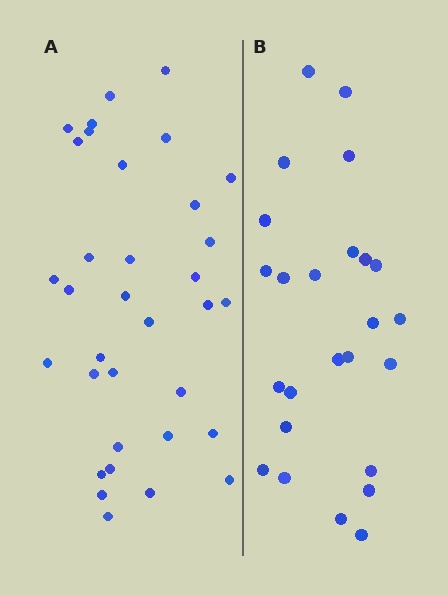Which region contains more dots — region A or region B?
Region A (the left region) has more dots.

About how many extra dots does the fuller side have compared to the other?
Region A has roughly 8 or so more dots than region B.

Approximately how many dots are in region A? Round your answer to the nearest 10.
About 30 dots. (The exact count is 34, which rounds to 30.)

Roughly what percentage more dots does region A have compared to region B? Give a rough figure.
About 35% more.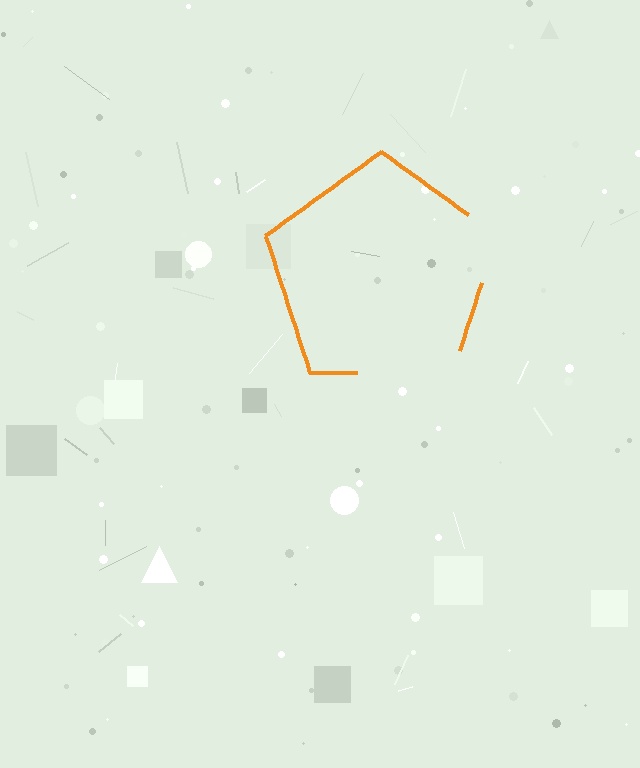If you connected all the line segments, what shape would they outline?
They would outline a pentagon.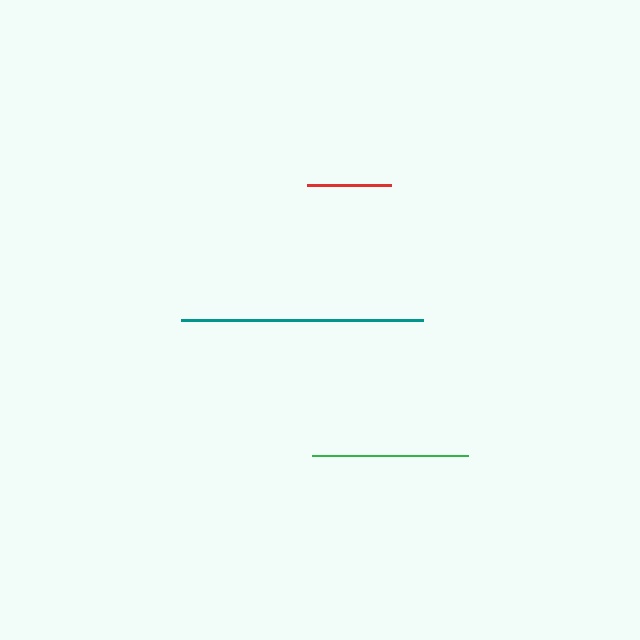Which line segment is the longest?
The teal line is the longest at approximately 242 pixels.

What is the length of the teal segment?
The teal segment is approximately 242 pixels long.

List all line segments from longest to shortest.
From longest to shortest: teal, green, red.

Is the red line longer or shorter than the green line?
The green line is longer than the red line.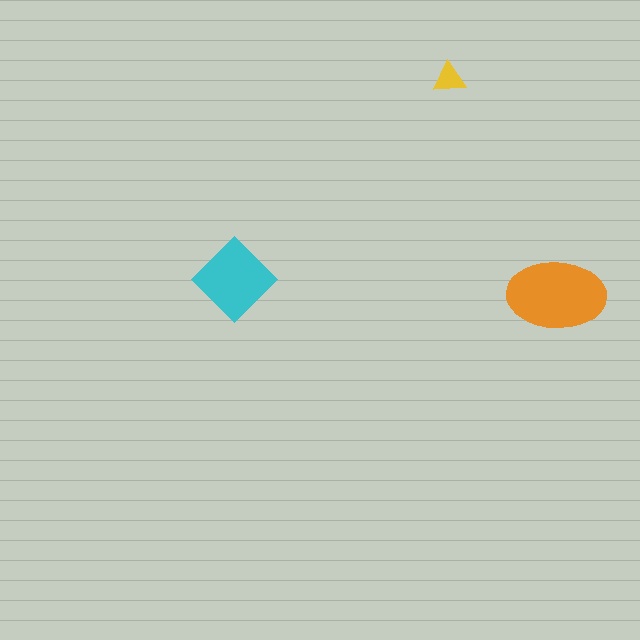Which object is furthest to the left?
The cyan diamond is leftmost.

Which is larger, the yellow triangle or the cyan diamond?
The cyan diamond.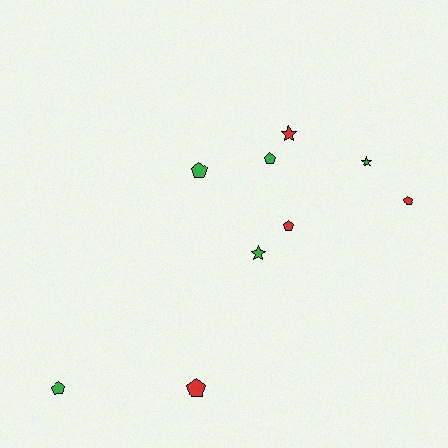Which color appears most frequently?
Green, with 5 objects.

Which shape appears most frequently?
Pentagon, with 6 objects.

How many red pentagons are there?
There are 3 red pentagons.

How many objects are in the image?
There are 9 objects.